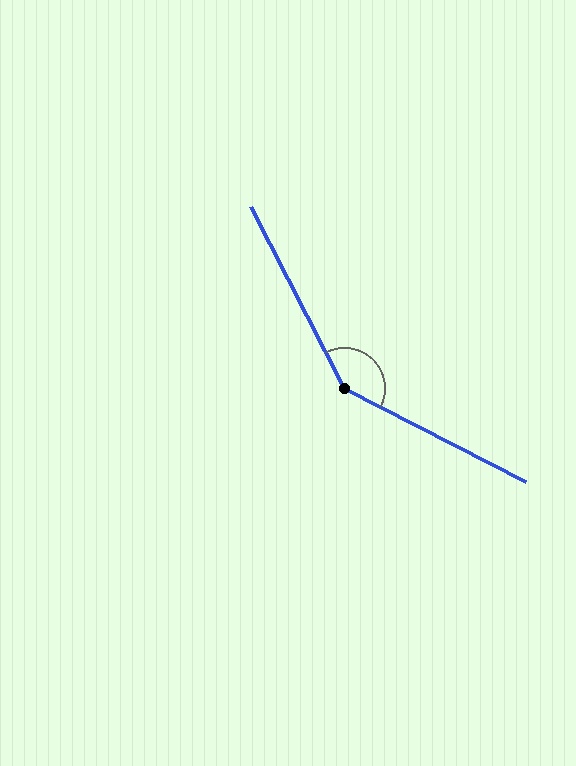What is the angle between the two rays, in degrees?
Approximately 144 degrees.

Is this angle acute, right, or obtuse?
It is obtuse.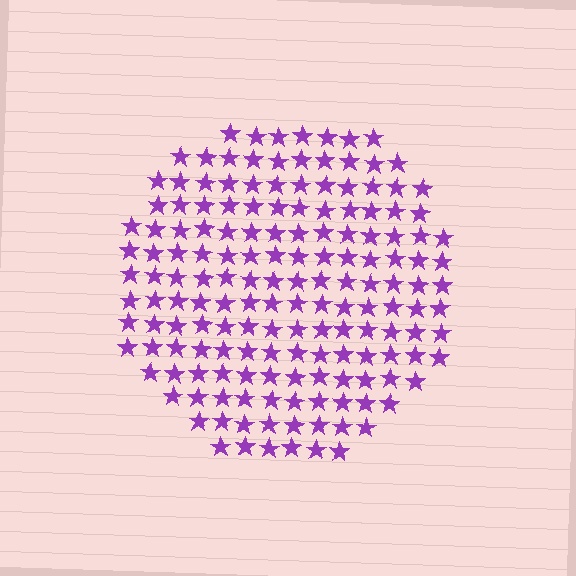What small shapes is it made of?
It is made of small stars.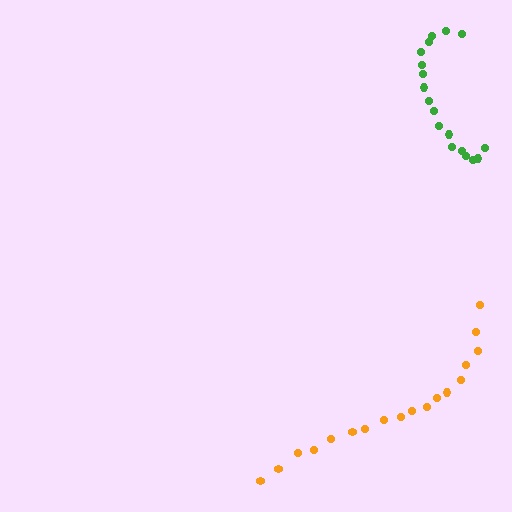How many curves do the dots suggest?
There are 2 distinct paths.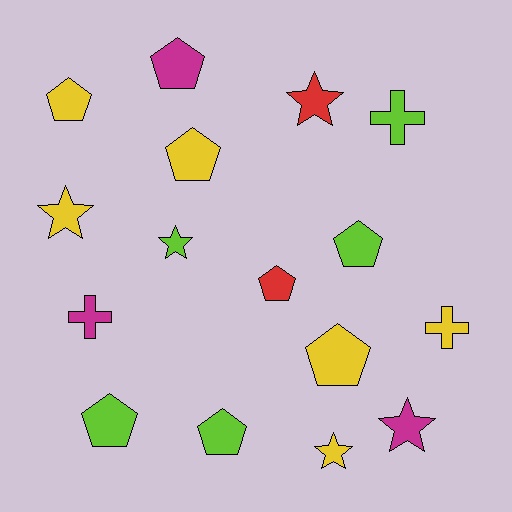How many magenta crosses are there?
There is 1 magenta cross.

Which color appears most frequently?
Yellow, with 6 objects.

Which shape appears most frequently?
Pentagon, with 8 objects.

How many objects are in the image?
There are 16 objects.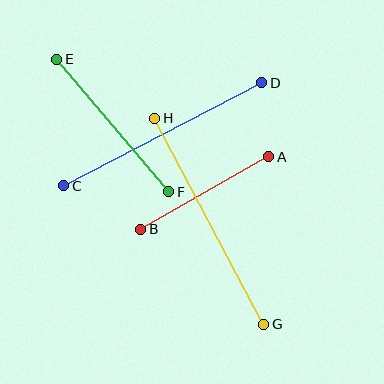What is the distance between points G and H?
The distance is approximately 233 pixels.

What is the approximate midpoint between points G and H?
The midpoint is at approximately (209, 221) pixels.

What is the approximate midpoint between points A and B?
The midpoint is at approximately (205, 193) pixels.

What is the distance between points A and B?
The distance is approximately 147 pixels.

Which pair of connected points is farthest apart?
Points G and H are farthest apart.